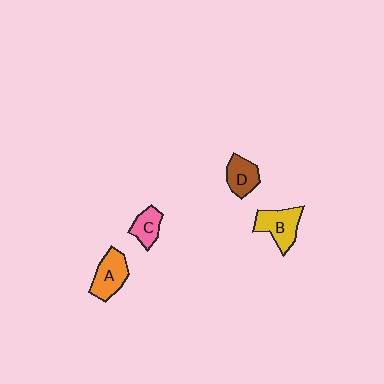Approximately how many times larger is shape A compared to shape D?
Approximately 1.3 times.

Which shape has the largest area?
Shape B (yellow).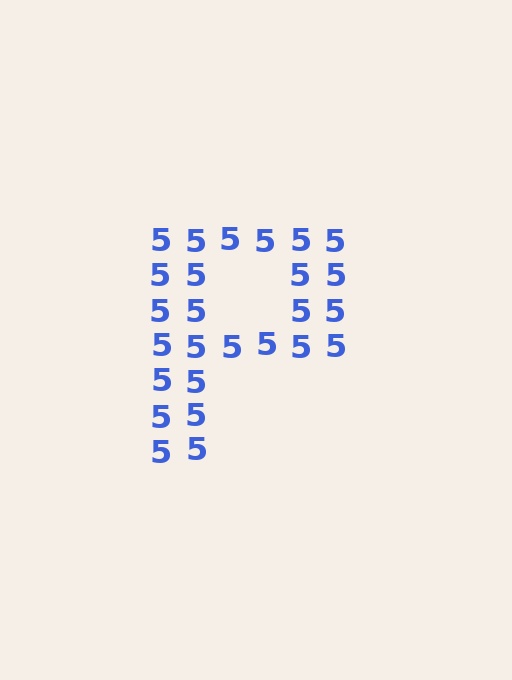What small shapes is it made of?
It is made of small digit 5's.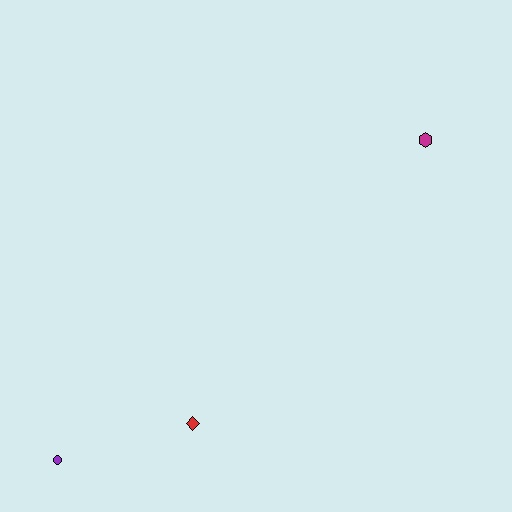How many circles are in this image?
There is 1 circle.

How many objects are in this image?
There are 3 objects.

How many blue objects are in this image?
There are no blue objects.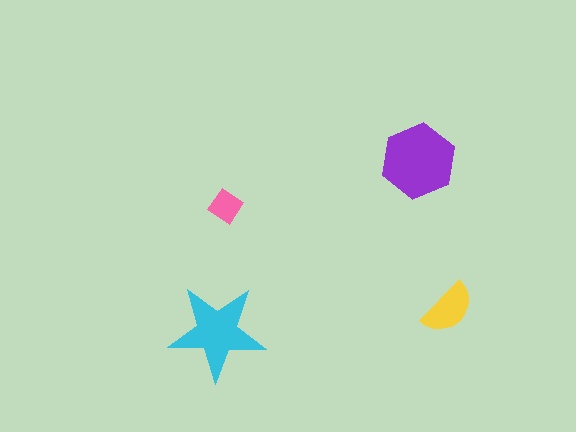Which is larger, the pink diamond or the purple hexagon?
The purple hexagon.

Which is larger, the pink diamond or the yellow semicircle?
The yellow semicircle.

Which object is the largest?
The purple hexagon.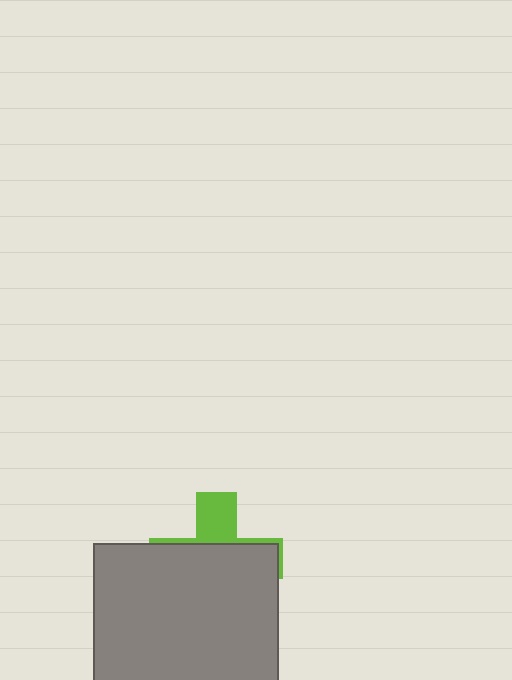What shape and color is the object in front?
The object in front is a gray square.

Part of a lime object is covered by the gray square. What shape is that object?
It is a cross.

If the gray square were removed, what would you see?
You would see the complete lime cross.